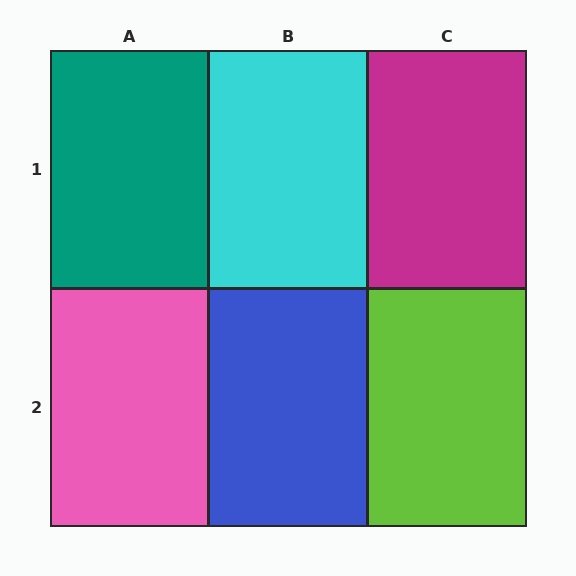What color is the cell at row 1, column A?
Teal.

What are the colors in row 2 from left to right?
Pink, blue, lime.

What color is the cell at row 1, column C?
Magenta.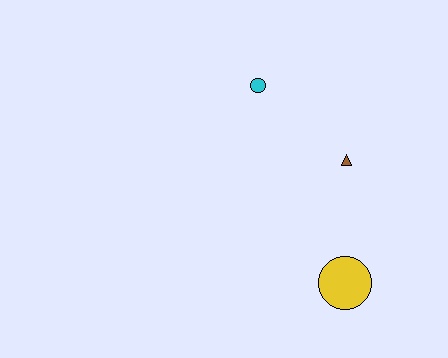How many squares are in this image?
There are no squares.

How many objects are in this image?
There are 3 objects.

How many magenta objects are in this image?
There are no magenta objects.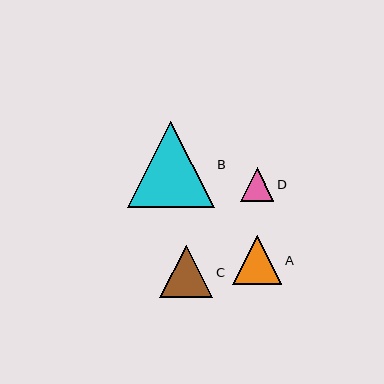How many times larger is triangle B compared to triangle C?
Triangle B is approximately 1.6 times the size of triangle C.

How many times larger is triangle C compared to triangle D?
Triangle C is approximately 1.6 times the size of triangle D.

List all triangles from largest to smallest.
From largest to smallest: B, C, A, D.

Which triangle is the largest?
Triangle B is the largest with a size of approximately 86 pixels.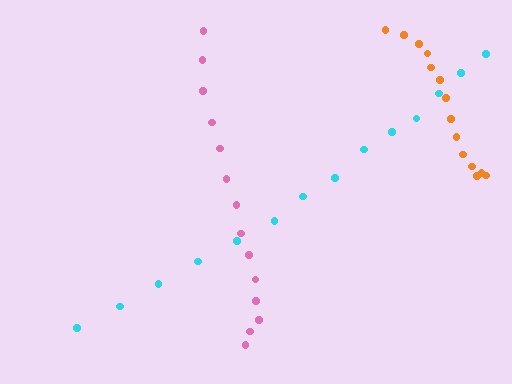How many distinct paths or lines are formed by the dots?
There are 3 distinct paths.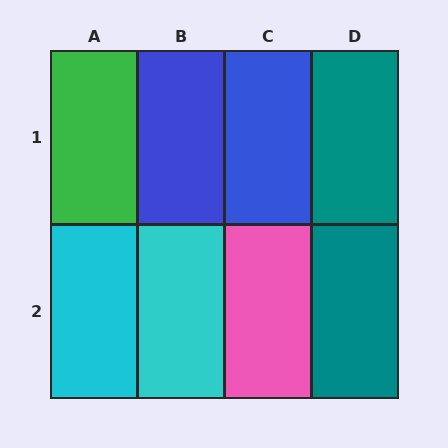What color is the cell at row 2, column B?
Cyan.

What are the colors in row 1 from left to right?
Green, blue, blue, teal.